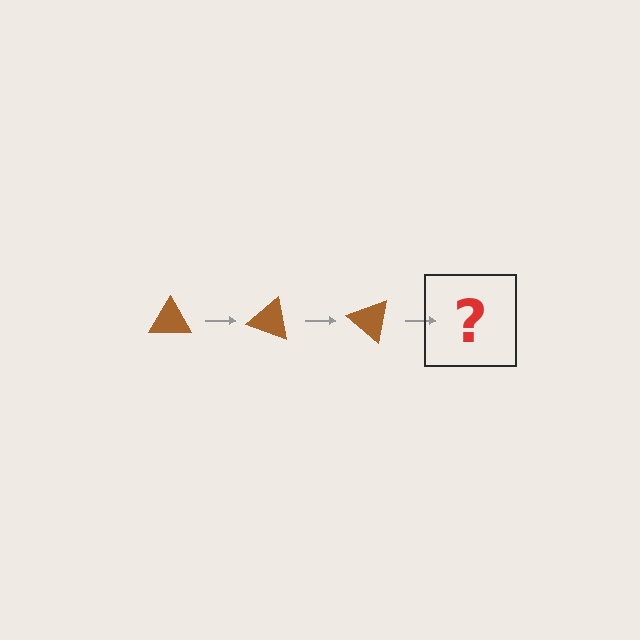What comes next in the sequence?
The next element should be a brown triangle rotated 60 degrees.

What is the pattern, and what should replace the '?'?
The pattern is that the triangle rotates 20 degrees each step. The '?' should be a brown triangle rotated 60 degrees.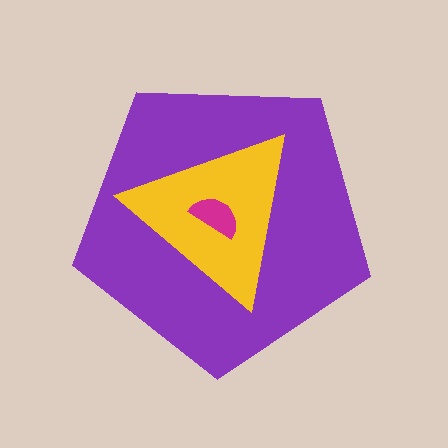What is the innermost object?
The magenta semicircle.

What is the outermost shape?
The purple pentagon.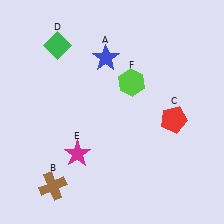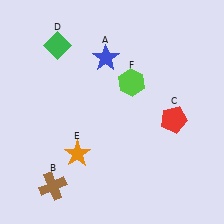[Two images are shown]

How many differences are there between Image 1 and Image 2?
There is 1 difference between the two images.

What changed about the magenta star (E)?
In Image 1, E is magenta. In Image 2, it changed to orange.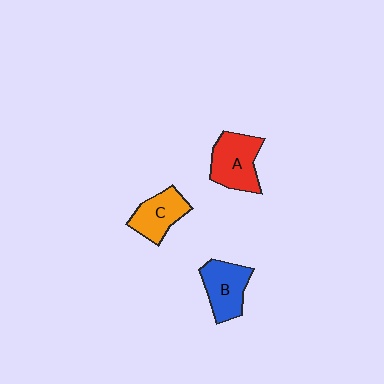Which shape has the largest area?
Shape A (red).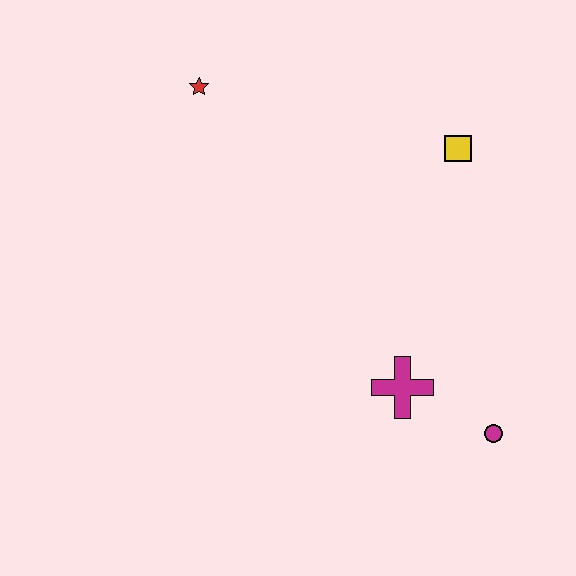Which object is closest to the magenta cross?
The magenta circle is closest to the magenta cross.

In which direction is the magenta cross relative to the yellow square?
The magenta cross is below the yellow square.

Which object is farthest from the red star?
The magenta circle is farthest from the red star.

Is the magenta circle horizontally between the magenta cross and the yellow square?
No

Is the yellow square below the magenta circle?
No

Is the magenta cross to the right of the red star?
Yes